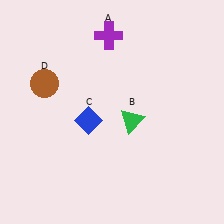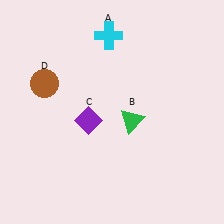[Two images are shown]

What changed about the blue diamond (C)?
In Image 1, C is blue. In Image 2, it changed to purple.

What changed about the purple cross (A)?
In Image 1, A is purple. In Image 2, it changed to cyan.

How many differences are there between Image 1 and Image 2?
There are 2 differences between the two images.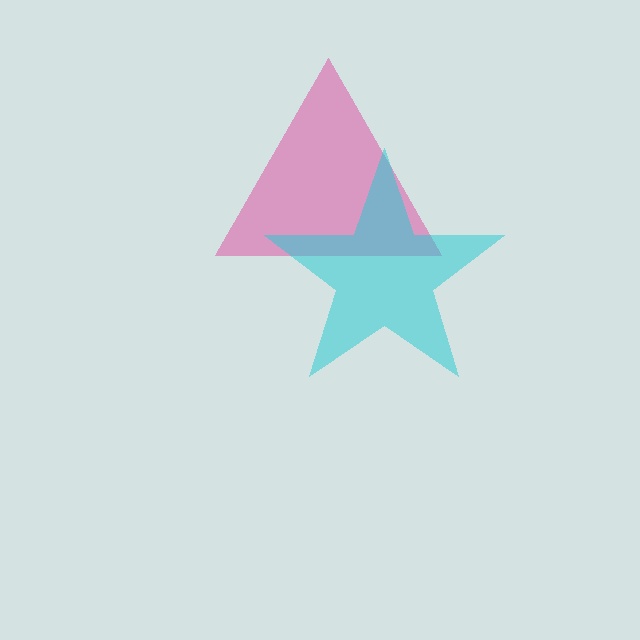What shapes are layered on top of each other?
The layered shapes are: a pink triangle, a cyan star.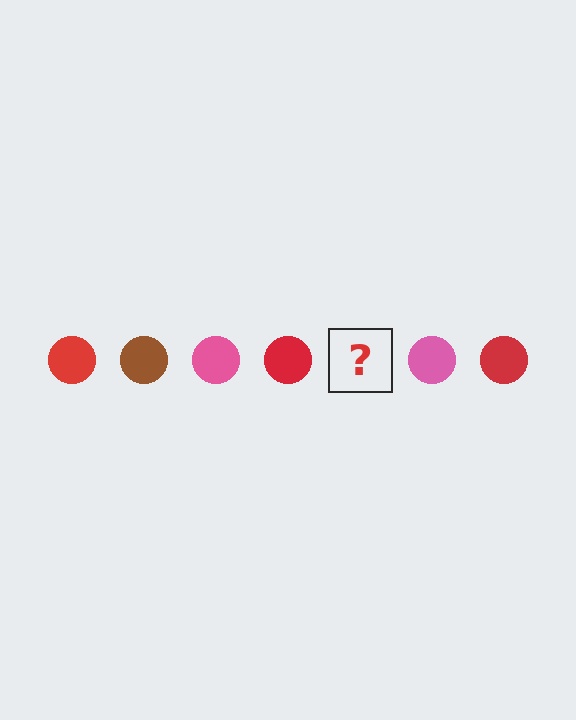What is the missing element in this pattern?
The missing element is a brown circle.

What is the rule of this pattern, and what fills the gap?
The rule is that the pattern cycles through red, brown, pink circles. The gap should be filled with a brown circle.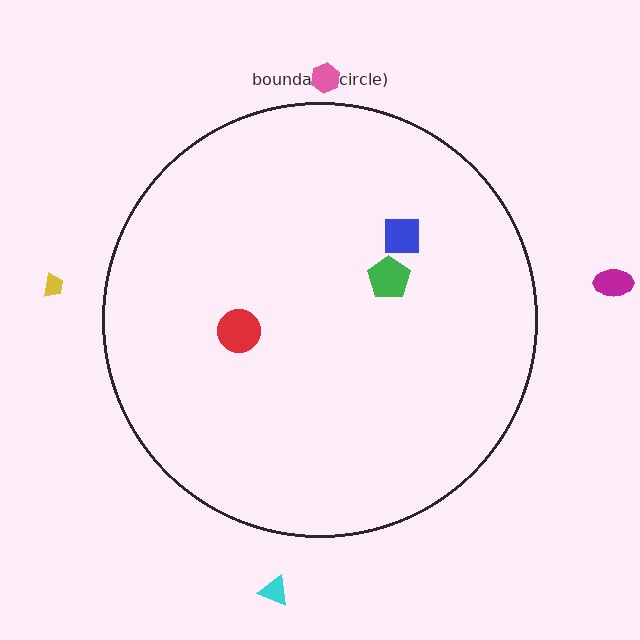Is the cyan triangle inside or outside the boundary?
Outside.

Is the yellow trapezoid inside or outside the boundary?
Outside.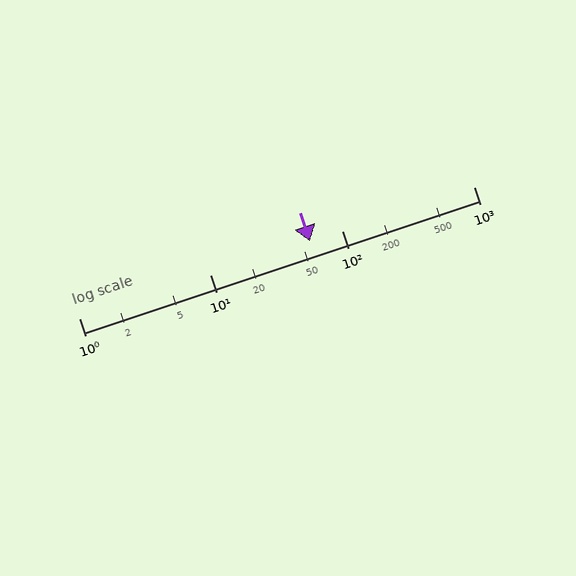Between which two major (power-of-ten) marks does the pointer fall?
The pointer is between 10 and 100.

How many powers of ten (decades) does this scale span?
The scale spans 3 decades, from 1 to 1000.